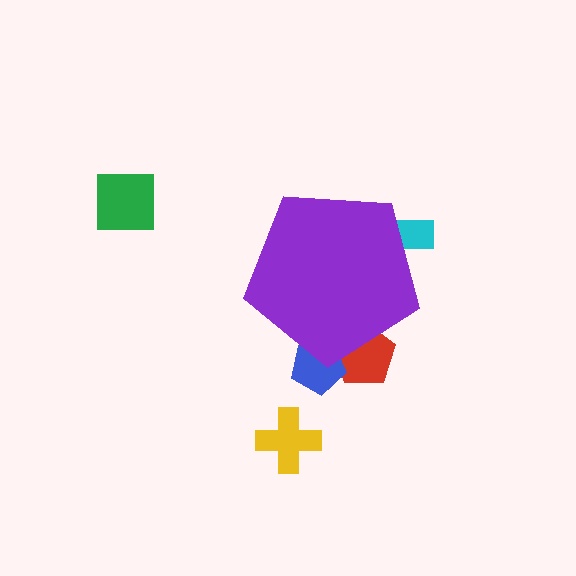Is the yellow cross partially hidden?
No, the yellow cross is fully visible.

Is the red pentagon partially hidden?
Yes, the red pentagon is partially hidden behind the purple pentagon.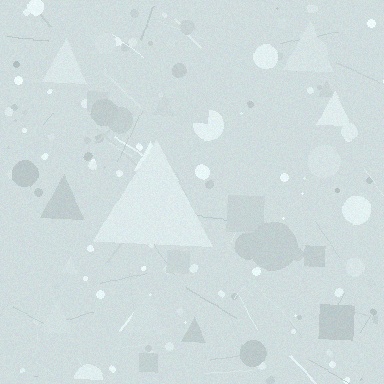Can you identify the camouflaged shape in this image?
The camouflaged shape is a triangle.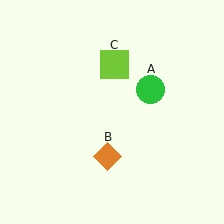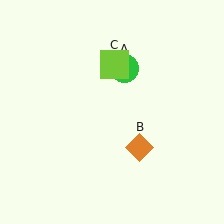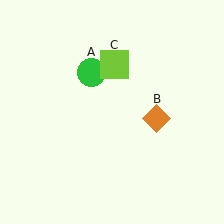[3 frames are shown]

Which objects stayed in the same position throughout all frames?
Lime square (object C) remained stationary.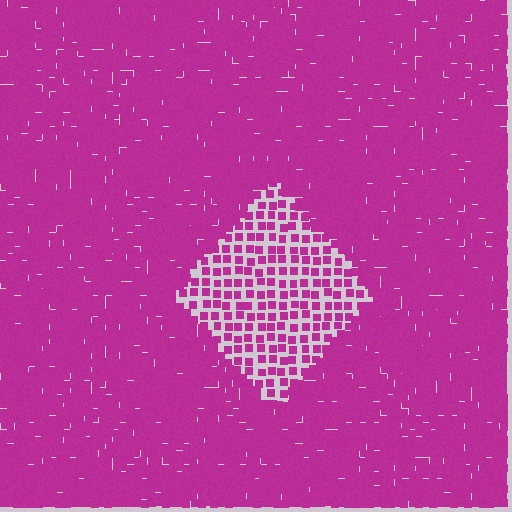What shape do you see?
I see a diamond.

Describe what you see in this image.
The image contains small magenta elements arranged at two different densities. A diamond-shaped region is visible where the elements are less densely packed than the surrounding area.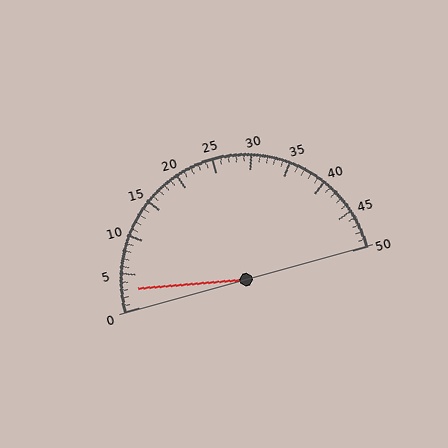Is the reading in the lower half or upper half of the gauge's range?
The reading is in the lower half of the range (0 to 50).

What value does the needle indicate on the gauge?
The needle indicates approximately 3.